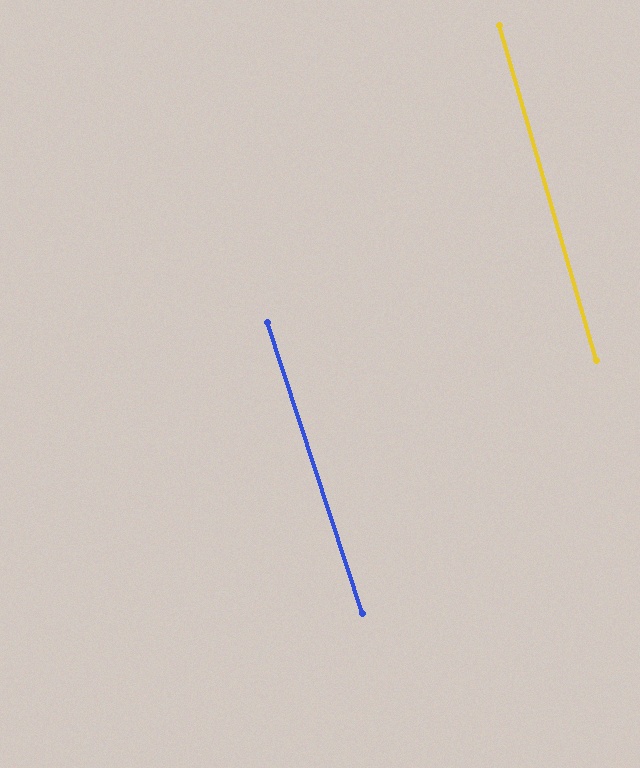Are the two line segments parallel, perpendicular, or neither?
Parallel — their directions differ by only 1.8°.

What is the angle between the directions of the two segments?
Approximately 2 degrees.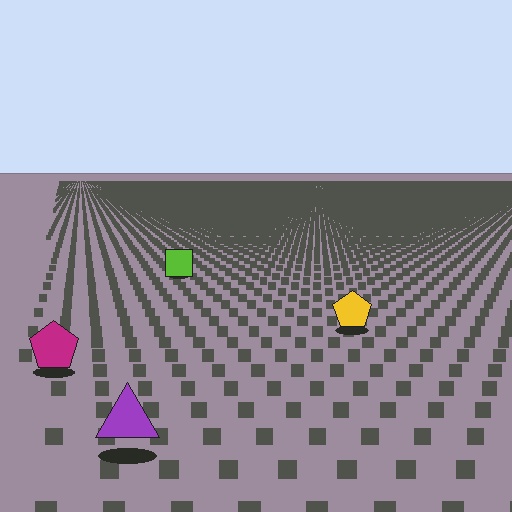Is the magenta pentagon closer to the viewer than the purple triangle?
No. The purple triangle is closer — you can tell from the texture gradient: the ground texture is coarser near it.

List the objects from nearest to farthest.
From nearest to farthest: the purple triangle, the magenta pentagon, the yellow pentagon, the lime square.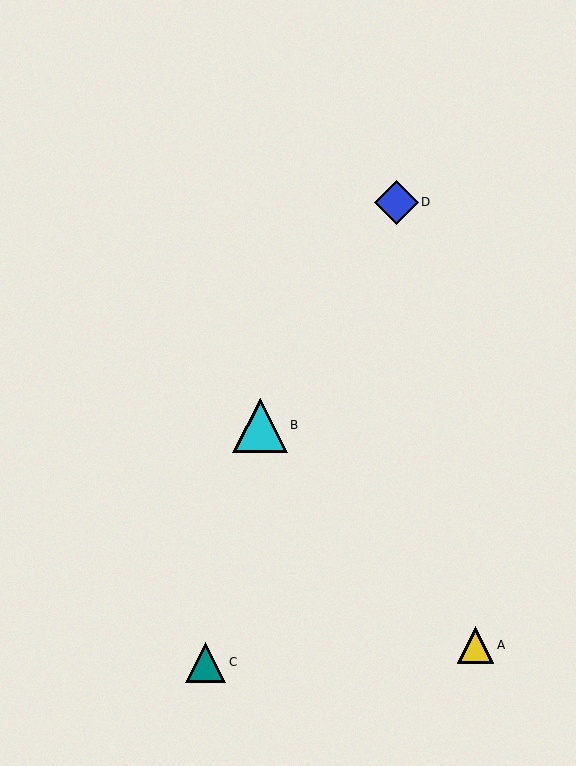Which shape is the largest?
The cyan triangle (labeled B) is the largest.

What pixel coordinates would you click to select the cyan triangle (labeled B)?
Click at (260, 425) to select the cyan triangle B.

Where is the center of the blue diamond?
The center of the blue diamond is at (396, 202).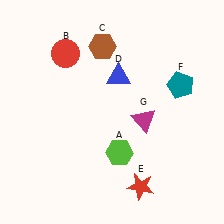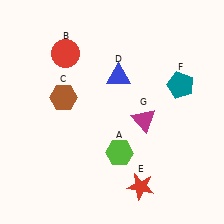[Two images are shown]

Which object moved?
The brown hexagon (C) moved down.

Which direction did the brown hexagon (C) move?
The brown hexagon (C) moved down.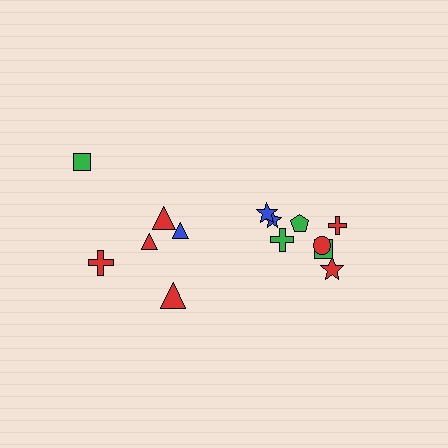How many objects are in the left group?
There are 6 objects.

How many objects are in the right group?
There are 8 objects.